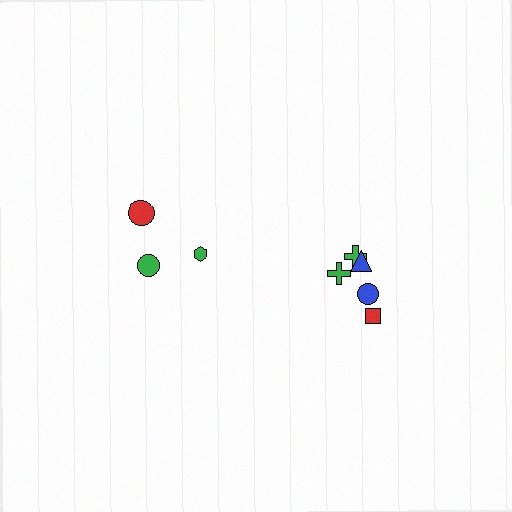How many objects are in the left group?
There are 3 objects.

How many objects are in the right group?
There are 5 objects.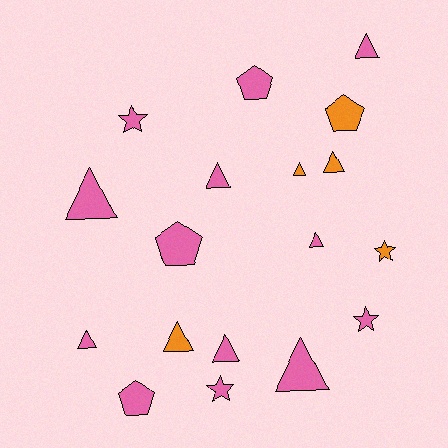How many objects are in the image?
There are 18 objects.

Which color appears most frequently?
Pink, with 13 objects.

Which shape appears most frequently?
Triangle, with 10 objects.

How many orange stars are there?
There is 1 orange star.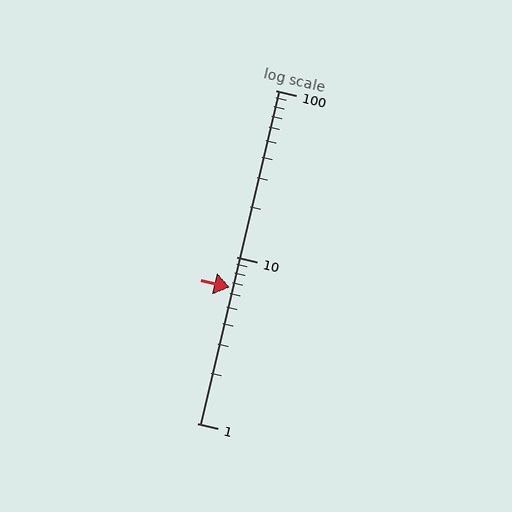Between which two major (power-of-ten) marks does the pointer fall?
The pointer is between 1 and 10.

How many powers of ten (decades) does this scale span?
The scale spans 2 decades, from 1 to 100.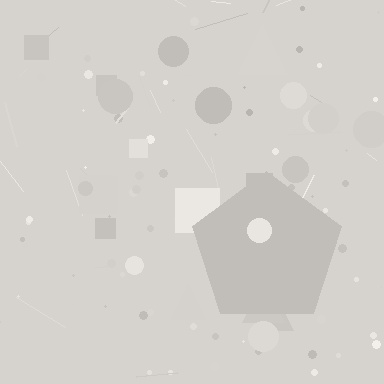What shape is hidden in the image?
A pentagon is hidden in the image.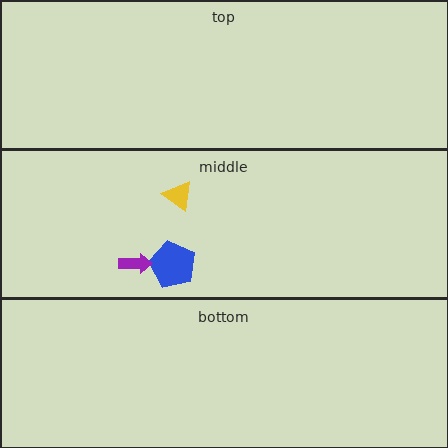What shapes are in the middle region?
The blue pentagon, the yellow triangle, the purple arrow.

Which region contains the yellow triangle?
The middle region.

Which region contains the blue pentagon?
The middle region.